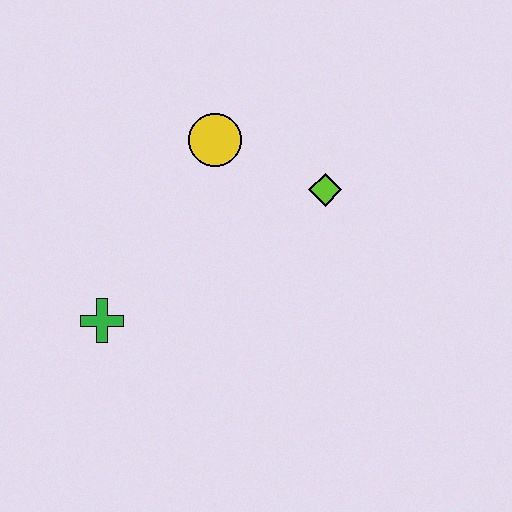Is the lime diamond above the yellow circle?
No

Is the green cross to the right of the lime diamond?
No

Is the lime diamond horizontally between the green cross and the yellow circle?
No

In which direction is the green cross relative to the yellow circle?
The green cross is below the yellow circle.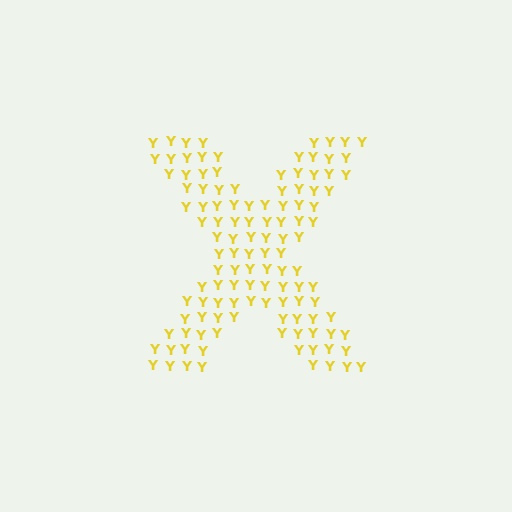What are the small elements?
The small elements are letter Y's.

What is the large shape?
The large shape is the letter X.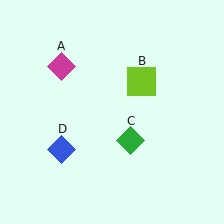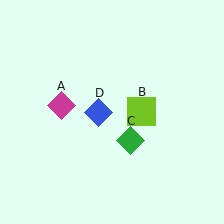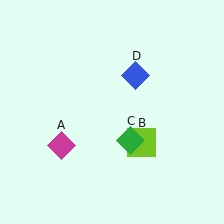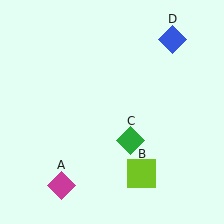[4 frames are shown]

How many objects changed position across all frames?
3 objects changed position: magenta diamond (object A), lime square (object B), blue diamond (object D).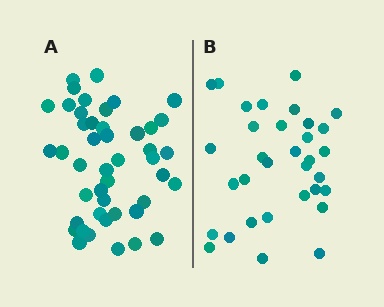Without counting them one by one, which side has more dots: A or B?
Region A (the left region) has more dots.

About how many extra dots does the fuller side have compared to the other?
Region A has roughly 12 or so more dots than region B.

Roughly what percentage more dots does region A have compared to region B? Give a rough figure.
About 35% more.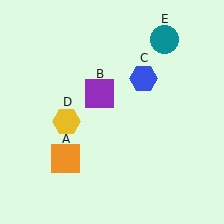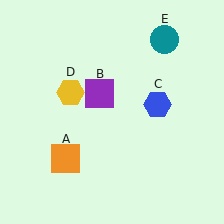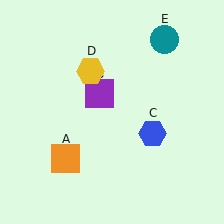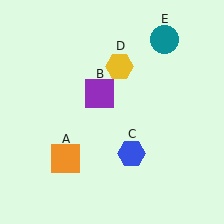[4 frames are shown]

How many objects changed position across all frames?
2 objects changed position: blue hexagon (object C), yellow hexagon (object D).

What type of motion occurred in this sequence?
The blue hexagon (object C), yellow hexagon (object D) rotated clockwise around the center of the scene.